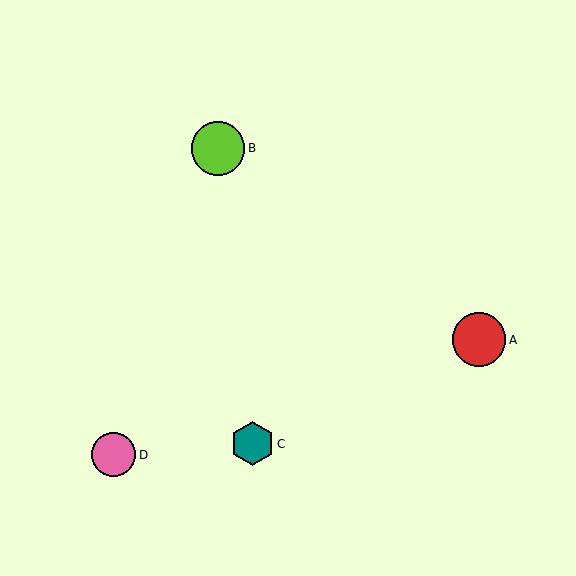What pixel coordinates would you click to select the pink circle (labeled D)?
Click at (113, 455) to select the pink circle D.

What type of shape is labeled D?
Shape D is a pink circle.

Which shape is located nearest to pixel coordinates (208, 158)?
The lime circle (labeled B) at (218, 148) is nearest to that location.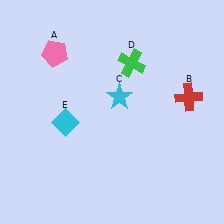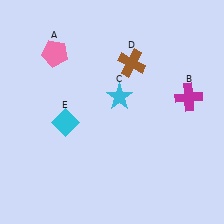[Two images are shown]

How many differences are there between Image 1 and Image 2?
There are 2 differences between the two images.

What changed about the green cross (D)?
In Image 1, D is green. In Image 2, it changed to brown.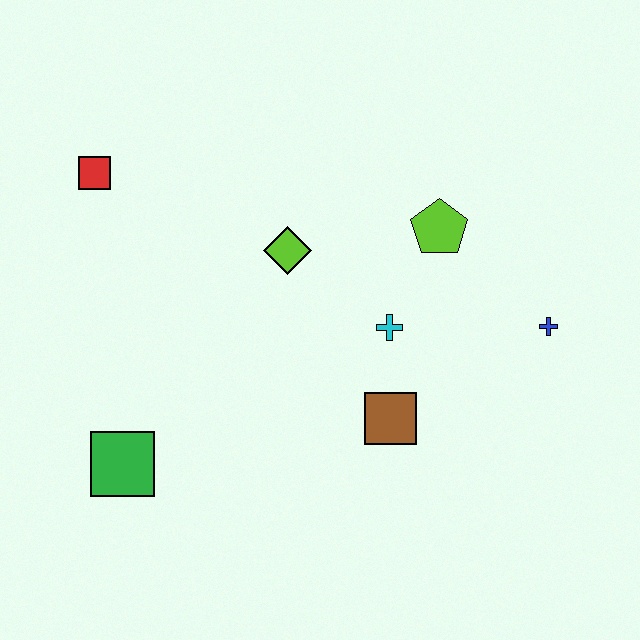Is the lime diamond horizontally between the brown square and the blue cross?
No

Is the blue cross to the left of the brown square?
No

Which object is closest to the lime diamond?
The cyan cross is closest to the lime diamond.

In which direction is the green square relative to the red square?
The green square is below the red square.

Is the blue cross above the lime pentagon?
No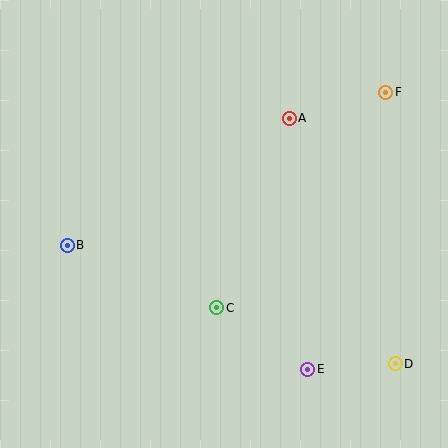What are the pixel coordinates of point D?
Point D is at (395, 364).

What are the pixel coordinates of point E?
Point E is at (308, 369).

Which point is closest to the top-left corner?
Point B is closest to the top-left corner.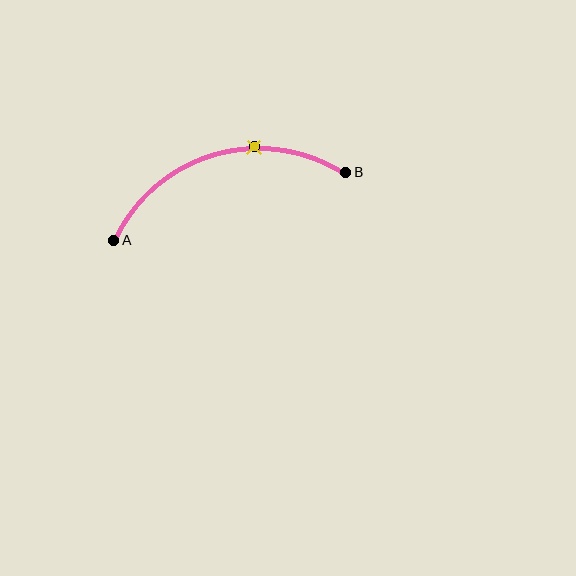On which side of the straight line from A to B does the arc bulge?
The arc bulges above the straight line connecting A and B.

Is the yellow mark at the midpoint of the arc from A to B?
No. The yellow mark lies on the arc but is closer to endpoint B. The arc midpoint would be at the point on the curve equidistant along the arc from both A and B.